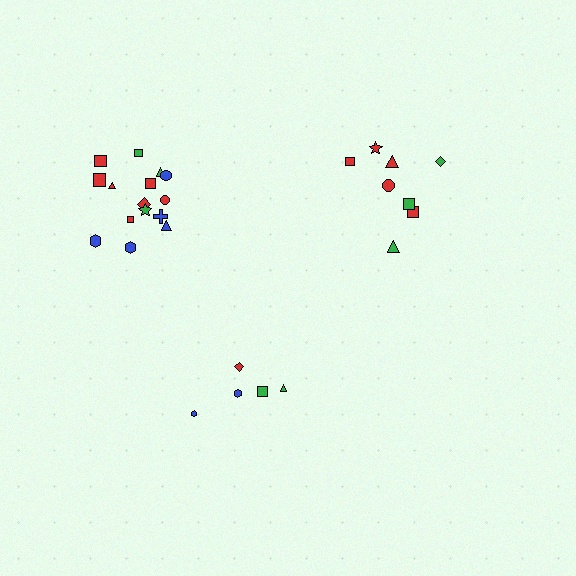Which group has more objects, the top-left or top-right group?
The top-left group.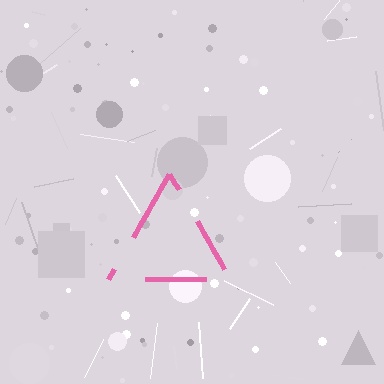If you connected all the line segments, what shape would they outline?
They would outline a triangle.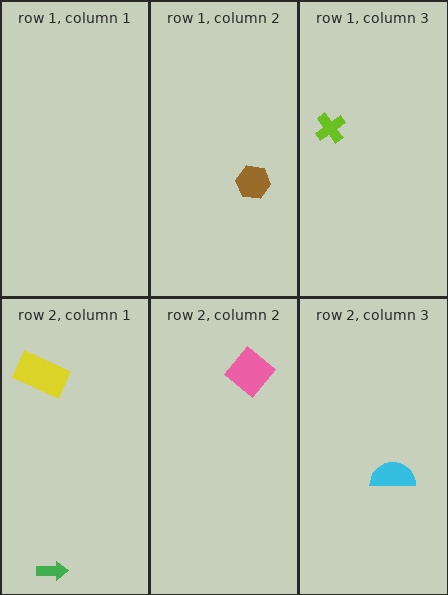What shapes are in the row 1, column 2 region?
The brown hexagon.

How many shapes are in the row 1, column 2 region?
1.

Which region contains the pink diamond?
The row 2, column 2 region.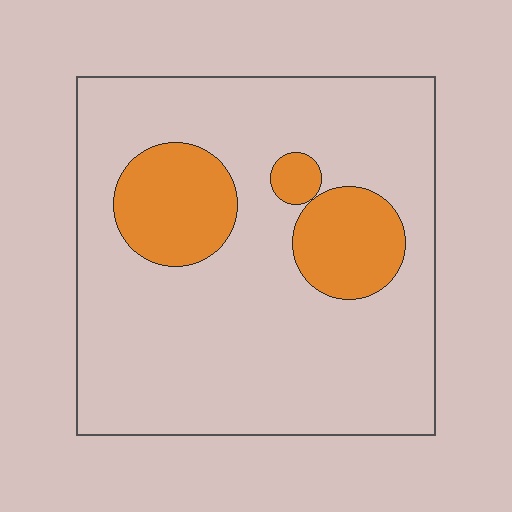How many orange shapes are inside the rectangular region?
3.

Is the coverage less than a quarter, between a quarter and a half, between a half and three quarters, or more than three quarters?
Less than a quarter.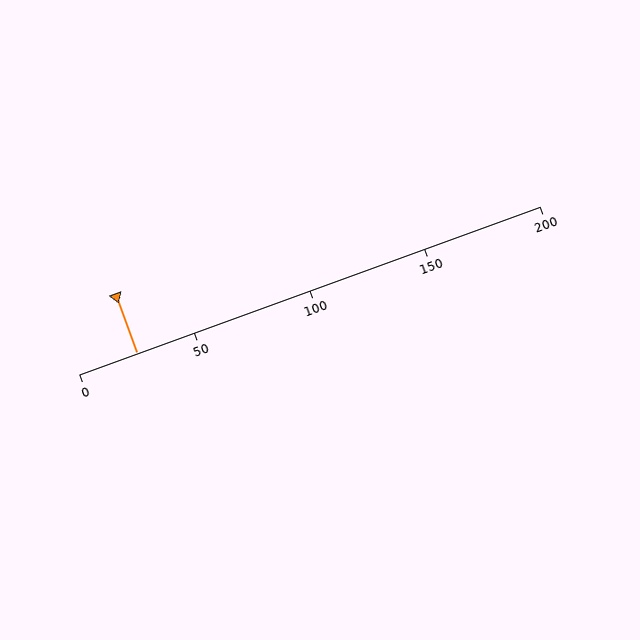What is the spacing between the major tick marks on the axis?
The major ticks are spaced 50 apart.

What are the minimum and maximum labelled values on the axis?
The axis runs from 0 to 200.